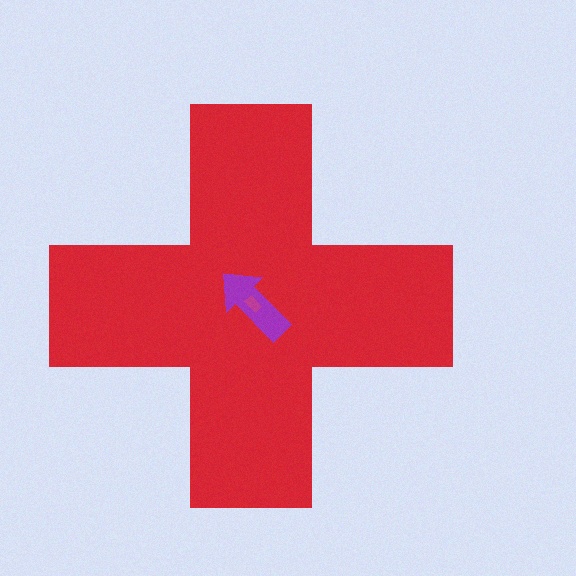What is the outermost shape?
The red cross.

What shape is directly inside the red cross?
The purple arrow.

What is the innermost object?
The magenta rectangle.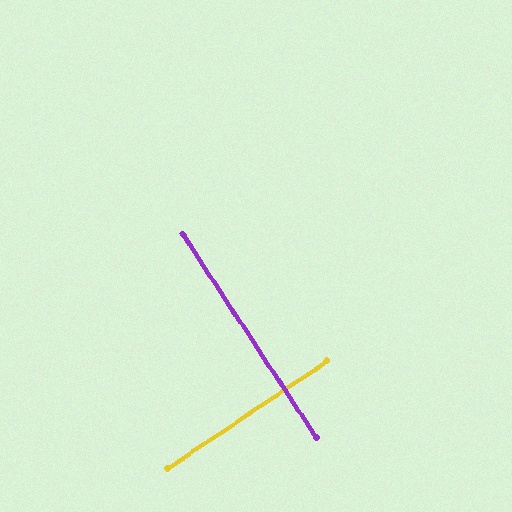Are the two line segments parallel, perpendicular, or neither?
Perpendicular — they meet at approximately 89°.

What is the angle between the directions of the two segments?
Approximately 89 degrees.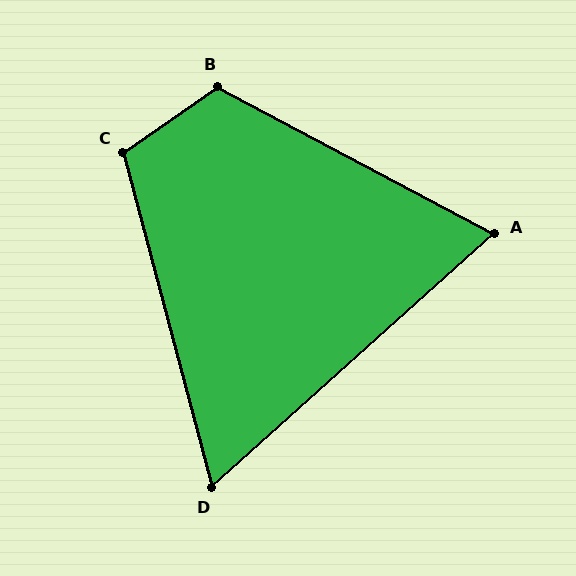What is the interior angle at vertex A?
Approximately 70 degrees (acute).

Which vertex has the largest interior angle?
B, at approximately 117 degrees.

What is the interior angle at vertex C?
Approximately 110 degrees (obtuse).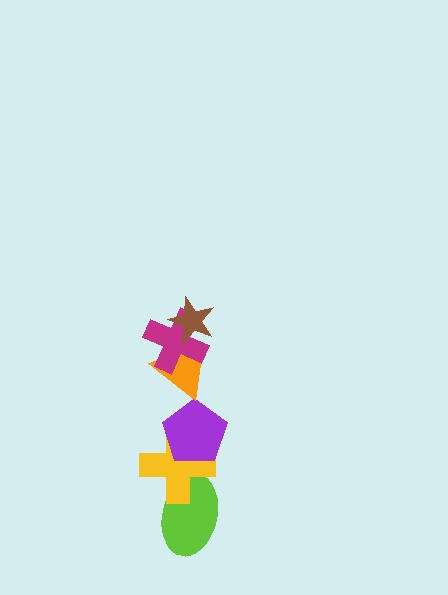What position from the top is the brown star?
The brown star is 1st from the top.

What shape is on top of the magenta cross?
The brown star is on top of the magenta cross.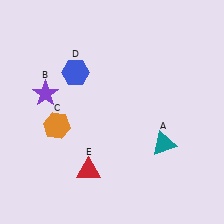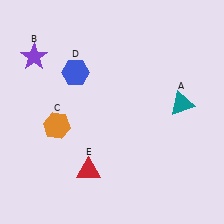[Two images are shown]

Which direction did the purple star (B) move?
The purple star (B) moved up.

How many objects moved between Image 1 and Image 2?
2 objects moved between the two images.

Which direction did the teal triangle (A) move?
The teal triangle (A) moved up.